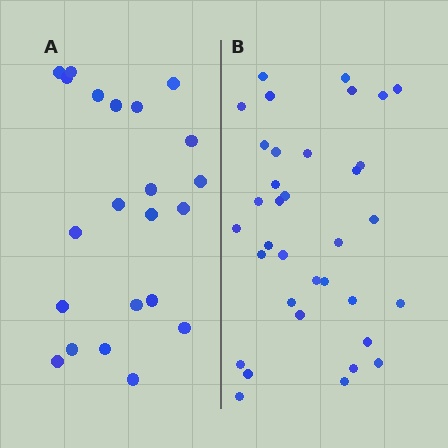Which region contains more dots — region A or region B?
Region B (the right region) has more dots.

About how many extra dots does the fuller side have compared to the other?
Region B has approximately 15 more dots than region A.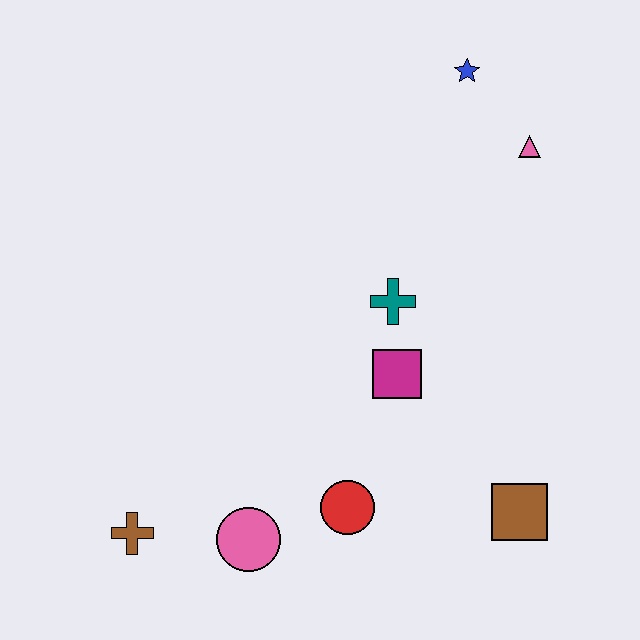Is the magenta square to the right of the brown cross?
Yes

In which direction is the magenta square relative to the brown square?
The magenta square is above the brown square.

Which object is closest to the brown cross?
The pink circle is closest to the brown cross.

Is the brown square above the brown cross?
Yes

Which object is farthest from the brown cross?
The blue star is farthest from the brown cross.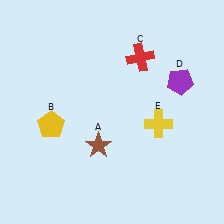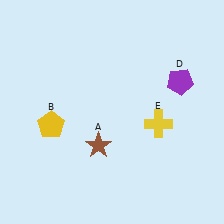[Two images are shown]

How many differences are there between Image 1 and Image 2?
There is 1 difference between the two images.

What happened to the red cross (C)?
The red cross (C) was removed in Image 2. It was in the top-right area of Image 1.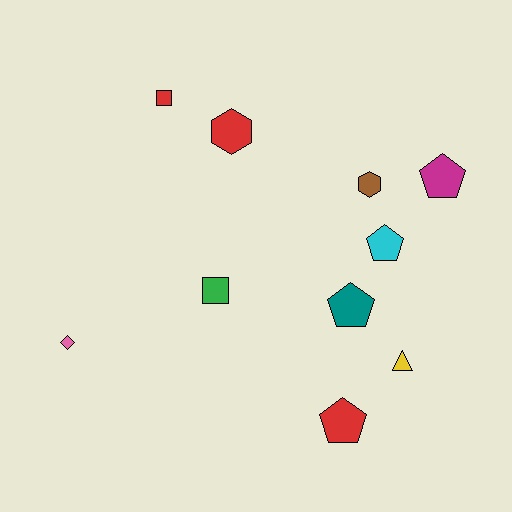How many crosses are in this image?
There are no crosses.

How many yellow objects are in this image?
There is 1 yellow object.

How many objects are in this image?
There are 10 objects.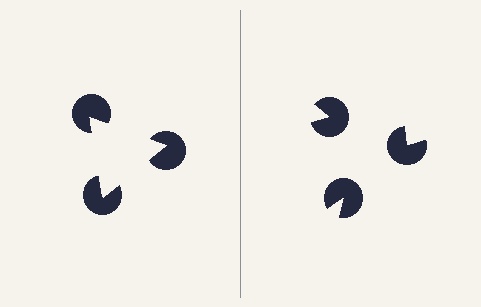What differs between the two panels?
The pac-man discs are positioned identically on both sides; only the wedge orientations differ. On the left they align to a triangle; on the right they are misaligned.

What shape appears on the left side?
An illusory triangle.